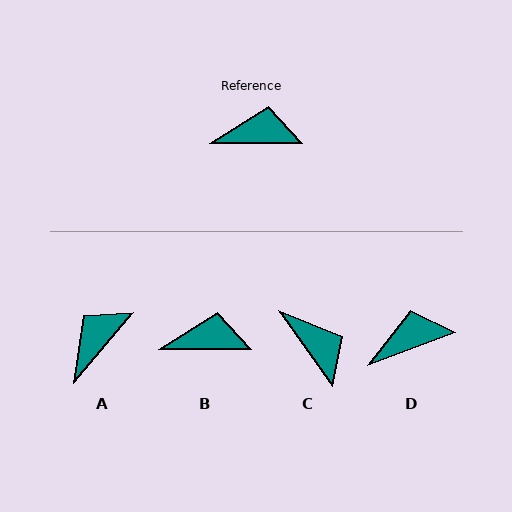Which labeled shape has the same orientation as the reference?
B.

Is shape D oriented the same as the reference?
No, it is off by about 21 degrees.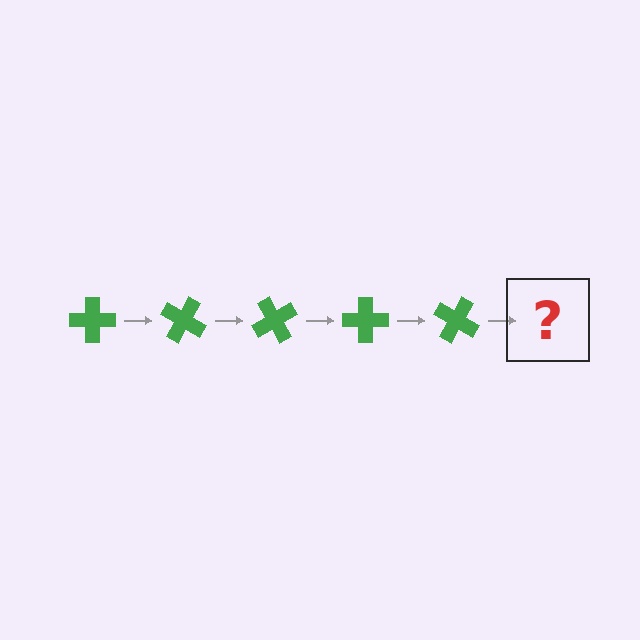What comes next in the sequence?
The next element should be a green cross rotated 150 degrees.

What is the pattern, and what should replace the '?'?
The pattern is that the cross rotates 30 degrees each step. The '?' should be a green cross rotated 150 degrees.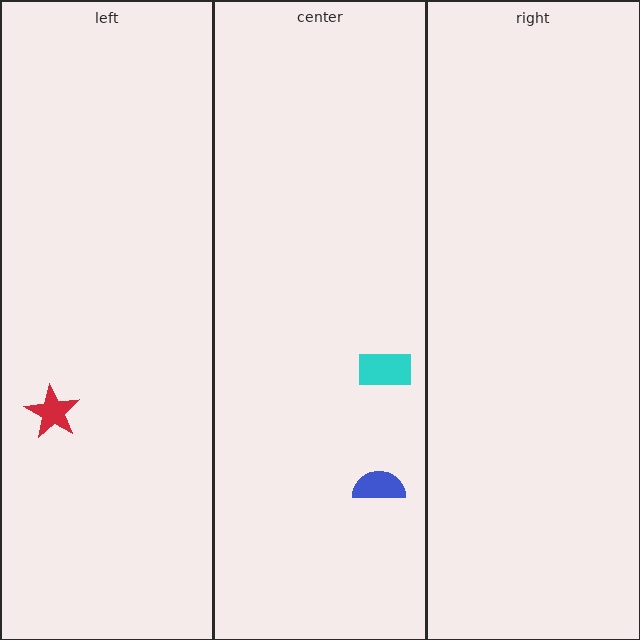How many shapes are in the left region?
1.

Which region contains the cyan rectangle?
The center region.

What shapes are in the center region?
The blue semicircle, the cyan rectangle.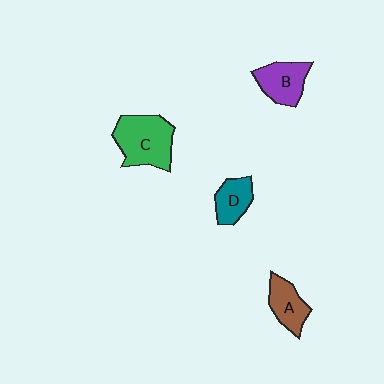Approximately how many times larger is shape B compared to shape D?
Approximately 1.3 times.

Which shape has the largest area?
Shape C (green).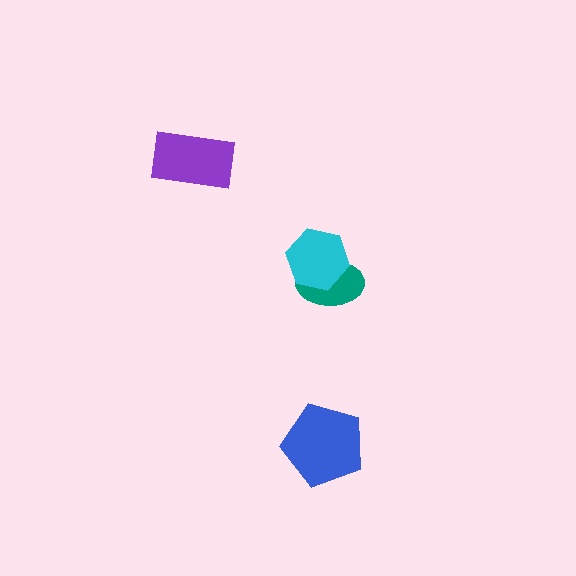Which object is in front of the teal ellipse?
The cyan hexagon is in front of the teal ellipse.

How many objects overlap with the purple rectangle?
0 objects overlap with the purple rectangle.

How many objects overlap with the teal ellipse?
1 object overlaps with the teal ellipse.